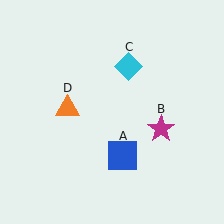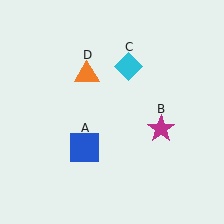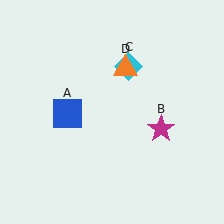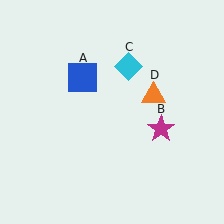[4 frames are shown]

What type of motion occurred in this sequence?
The blue square (object A), orange triangle (object D) rotated clockwise around the center of the scene.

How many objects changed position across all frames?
2 objects changed position: blue square (object A), orange triangle (object D).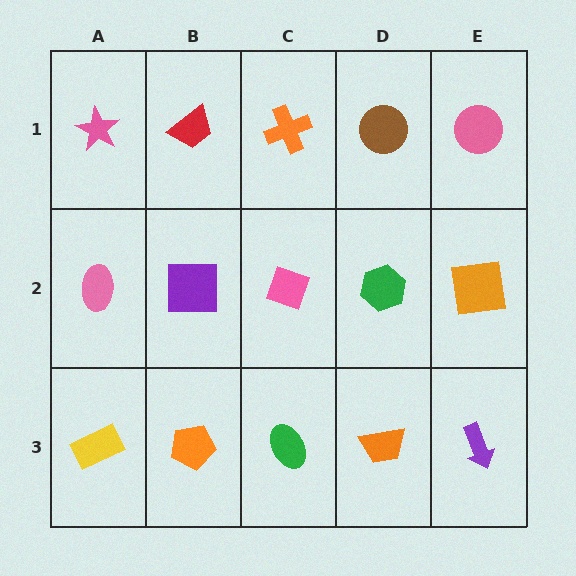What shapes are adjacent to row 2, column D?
A brown circle (row 1, column D), an orange trapezoid (row 3, column D), a pink diamond (row 2, column C), an orange square (row 2, column E).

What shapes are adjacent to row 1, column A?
A pink ellipse (row 2, column A), a red trapezoid (row 1, column B).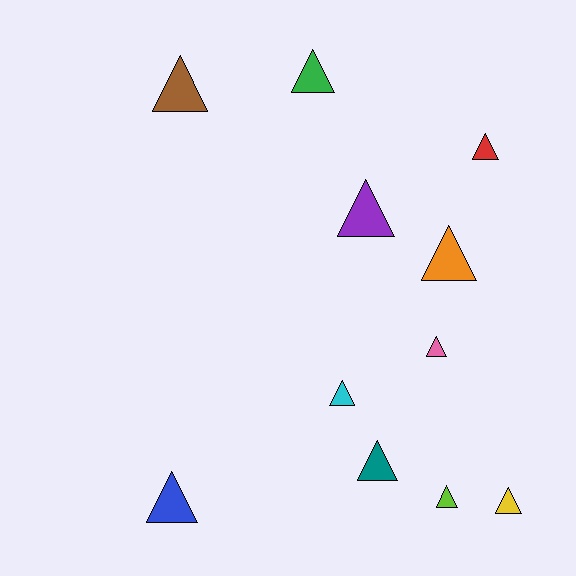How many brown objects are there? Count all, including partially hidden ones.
There is 1 brown object.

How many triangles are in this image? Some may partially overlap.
There are 11 triangles.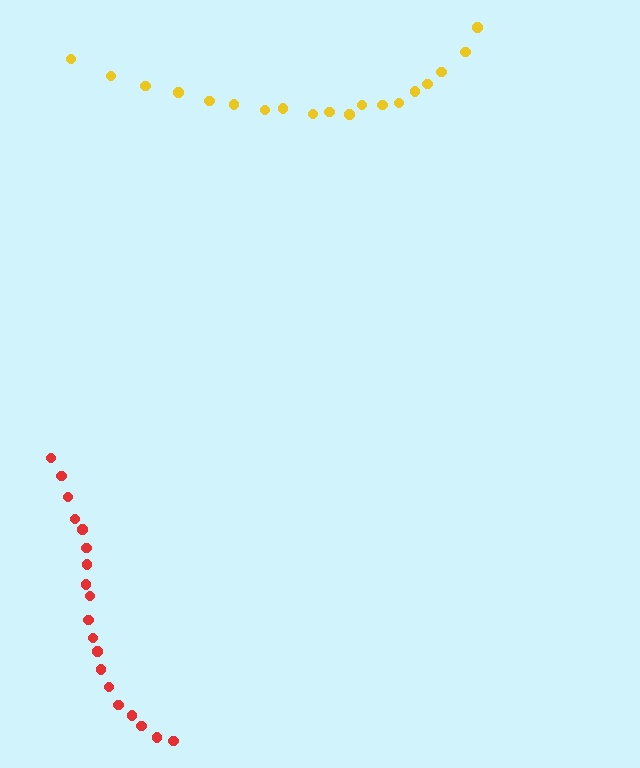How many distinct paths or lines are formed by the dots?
There are 2 distinct paths.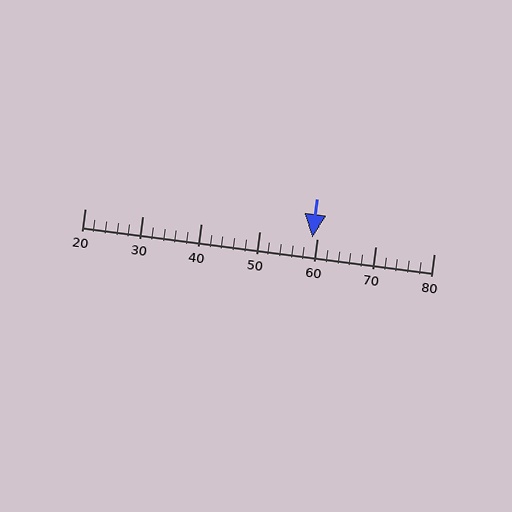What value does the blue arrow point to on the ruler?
The blue arrow points to approximately 59.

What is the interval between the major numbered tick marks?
The major tick marks are spaced 10 units apart.